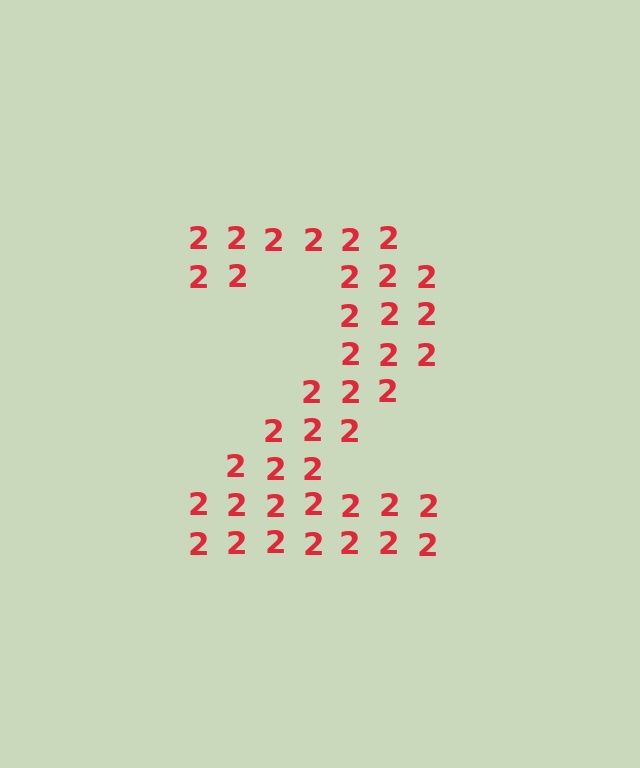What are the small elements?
The small elements are digit 2's.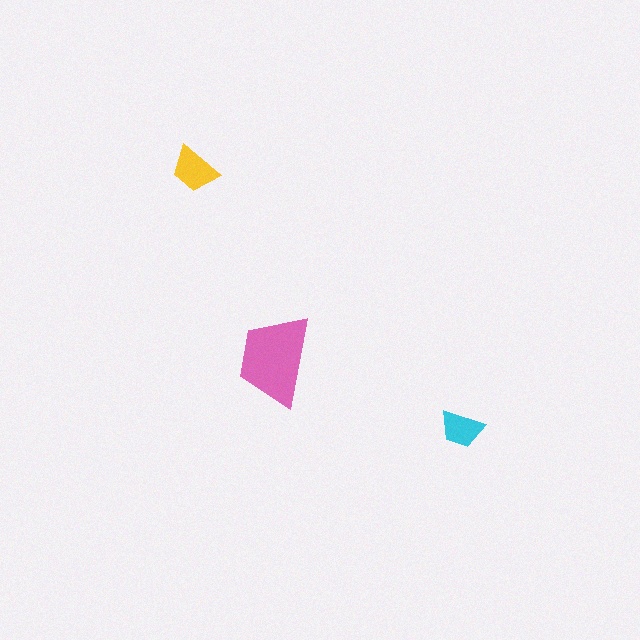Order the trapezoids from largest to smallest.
the pink one, the yellow one, the cyan one.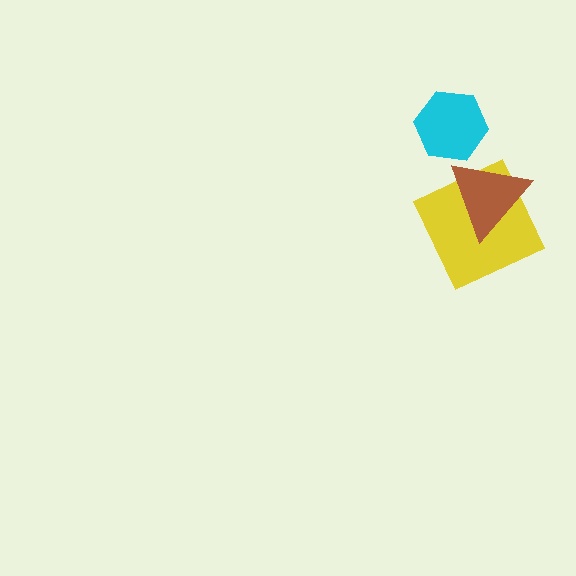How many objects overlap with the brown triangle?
1 object overlaps with the brown triangle.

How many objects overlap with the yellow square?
1 object overlaps with the yellow square.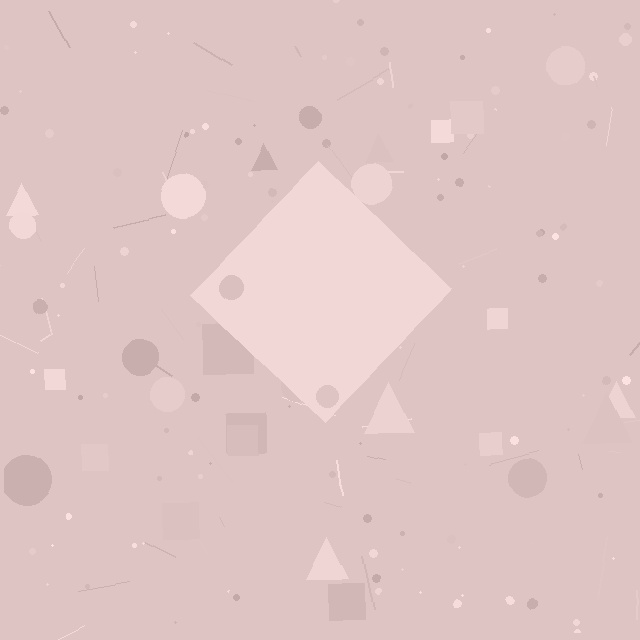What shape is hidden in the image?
A diamond is hidden in the image.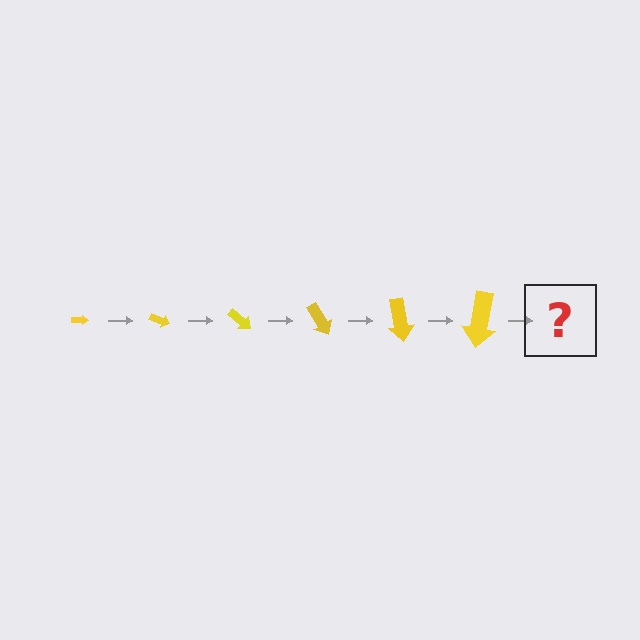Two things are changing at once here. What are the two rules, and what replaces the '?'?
The two rules are that the arrow grows larger each step and it rotates 20 degrees each step. The '?' should be an arrow, larger than the previous one and rotated 120 degrees from the start.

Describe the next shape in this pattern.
It should be an arrow, larger than the previous one and rotated 120 degrees from the start.